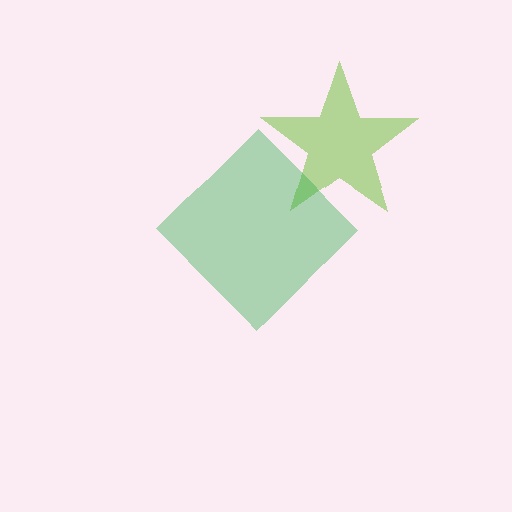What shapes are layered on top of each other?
The layered shapes are: a lime star, a green diamond.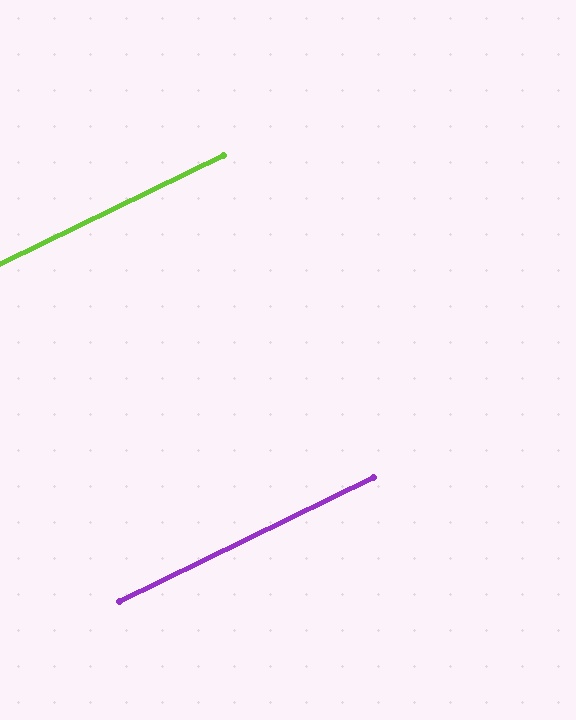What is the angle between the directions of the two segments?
Approximately 0 degrees.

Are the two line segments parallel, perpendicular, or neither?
Parallel — their directions differ by only 0.1°.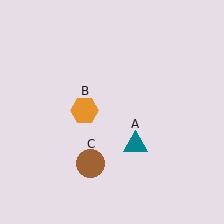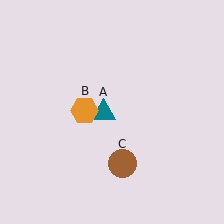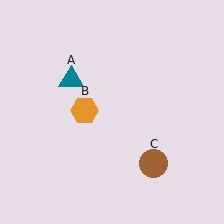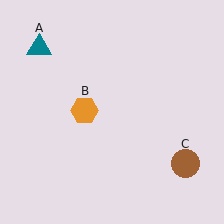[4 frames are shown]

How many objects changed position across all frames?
2 objects changed position: teal triangle (object A), brown circle (object C).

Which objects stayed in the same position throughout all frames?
Orange hexagon (object B) remained stationary.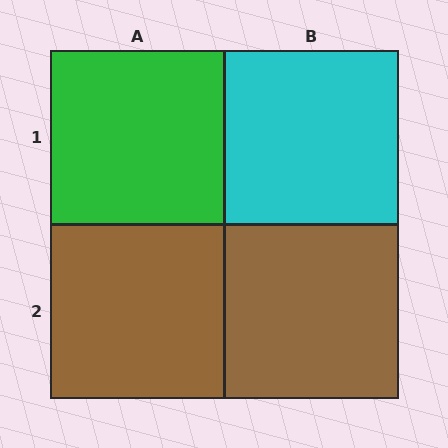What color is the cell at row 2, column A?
Brown.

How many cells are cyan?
1 cell is cyan.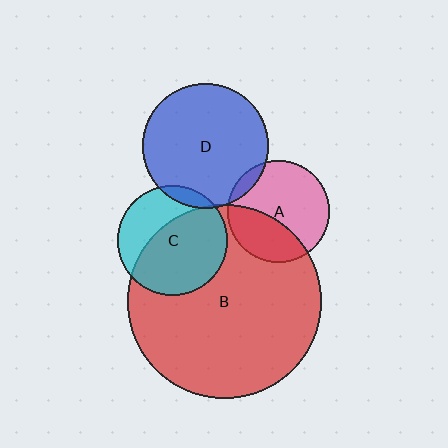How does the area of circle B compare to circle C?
Approximately 3.1 times.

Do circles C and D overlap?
Yes.